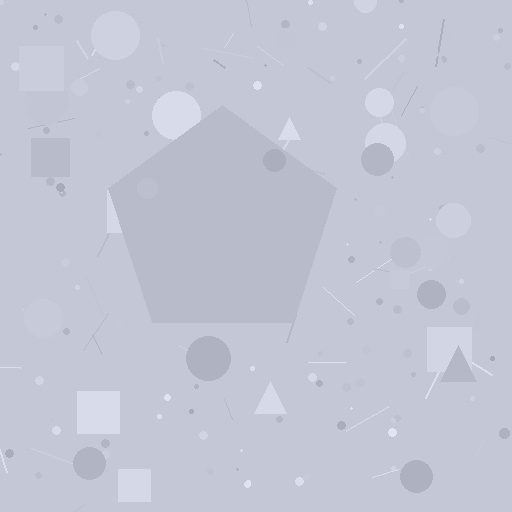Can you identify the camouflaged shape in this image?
The camouflaged shape is a pentagon.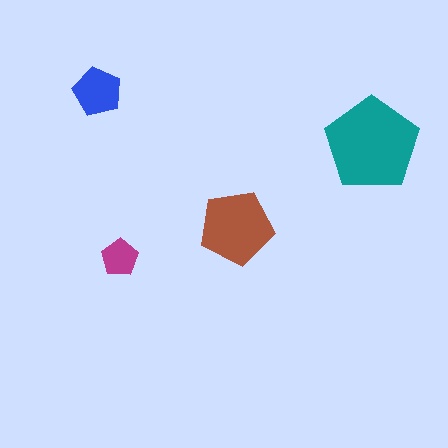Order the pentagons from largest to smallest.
the teal one, the brown one, the blue one, the magenta one.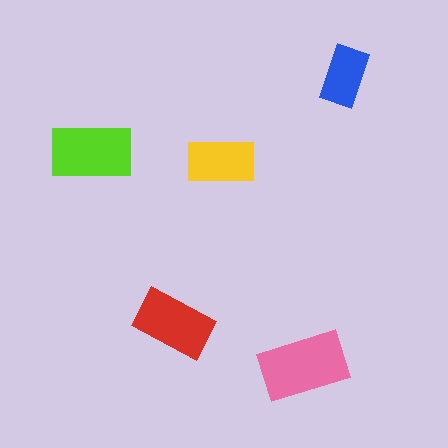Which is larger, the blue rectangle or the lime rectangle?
The lime one.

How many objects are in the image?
There are 5 objects in the image.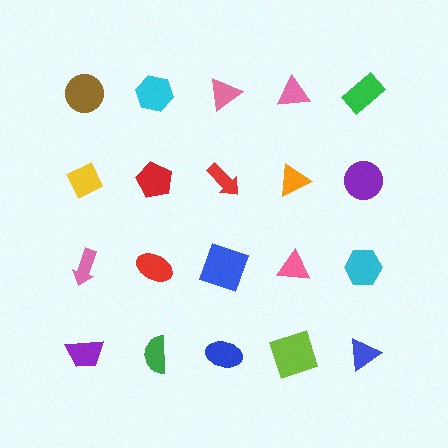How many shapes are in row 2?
5 shapes.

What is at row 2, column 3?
A red arrow.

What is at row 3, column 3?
A blue square.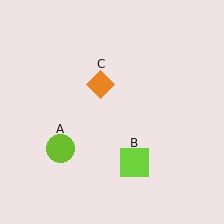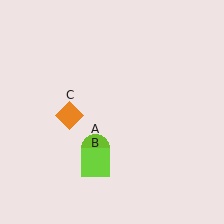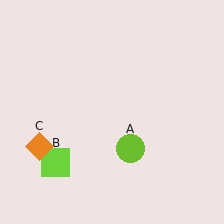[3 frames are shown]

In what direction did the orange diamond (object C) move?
The orange diamond (object C) moved down and to the left.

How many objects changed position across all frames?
3 objects changed position: lime circle (object A), lime square (object B), orange diamond (object C).